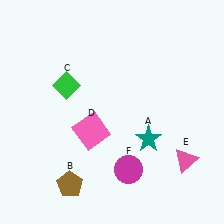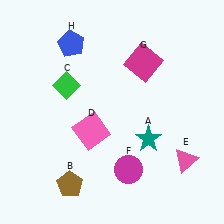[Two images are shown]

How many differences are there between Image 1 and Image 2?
There are 2 differences between the two images.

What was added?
A magenta square (G), a blue pentagon (H) were added in Image 2.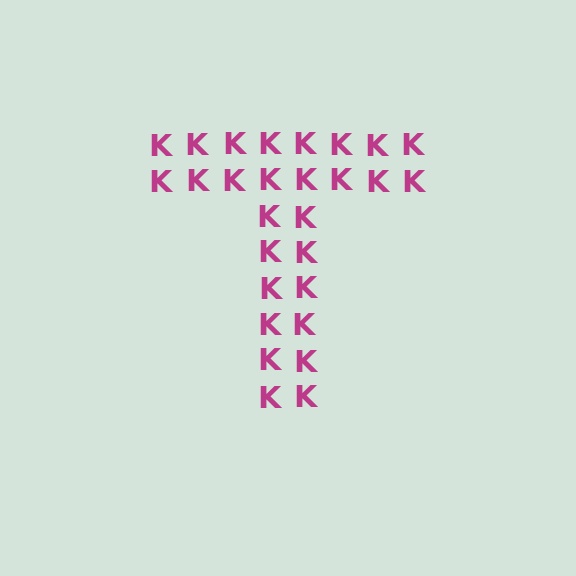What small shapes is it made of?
It is made of small letter K's.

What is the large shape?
The large shape is the letter T.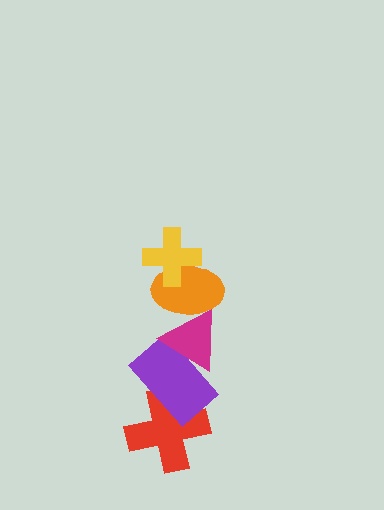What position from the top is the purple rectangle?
The purple rectangle is 4th from the top.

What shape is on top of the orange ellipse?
The yellow cross is on top of the orange ellipse.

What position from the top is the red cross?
The red cross is 5th from the top.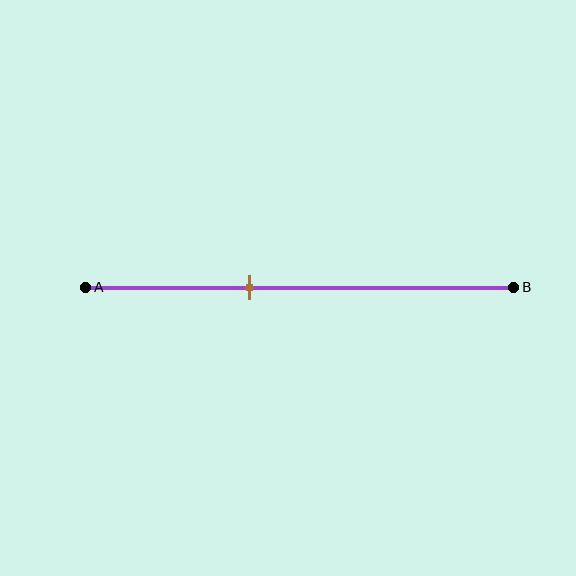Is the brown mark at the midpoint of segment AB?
No, the mark is at about 40% from A, not at the 50% midpoint.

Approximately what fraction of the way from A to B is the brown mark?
The brown mark is approximately 40% of the way from A to B.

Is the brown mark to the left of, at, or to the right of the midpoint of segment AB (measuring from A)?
The brown mark is to the left of the midpoint of segment AB.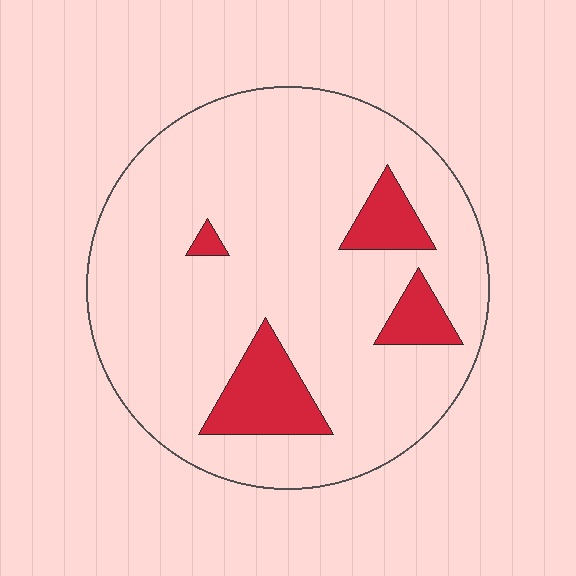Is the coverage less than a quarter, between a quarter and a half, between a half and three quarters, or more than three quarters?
Less than a quarter.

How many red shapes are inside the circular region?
4.